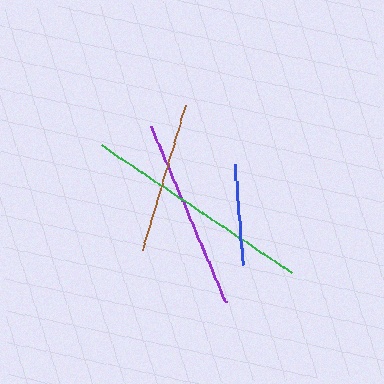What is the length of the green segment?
The green segment is approximately 230 pixels long.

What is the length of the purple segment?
The purple segment is approximately 192 pixels long.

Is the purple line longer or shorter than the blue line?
The purple line is longer than the blue line.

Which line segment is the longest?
The green line is the longest at approximately 230 pixels.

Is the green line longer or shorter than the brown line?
The green line is longer than the brown line.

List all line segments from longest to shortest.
From longest to shortest: green, purple, brown, blue.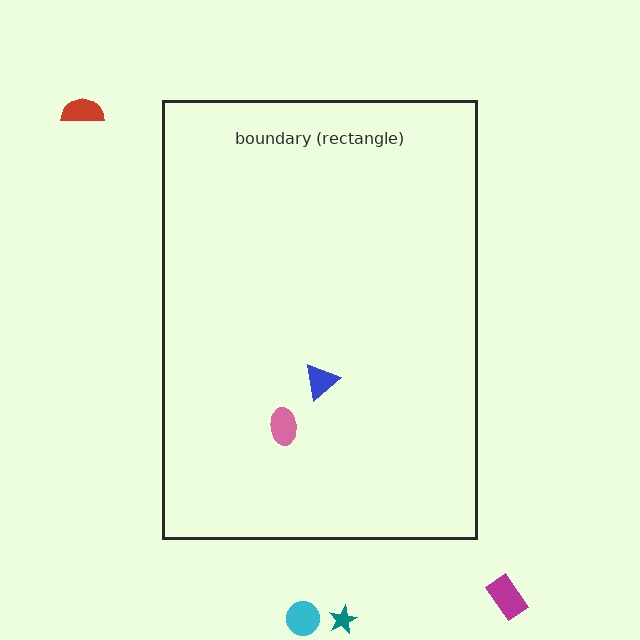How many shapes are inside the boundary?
2 inside, 4 outside.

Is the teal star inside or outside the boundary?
Outside.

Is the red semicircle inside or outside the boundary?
Outside.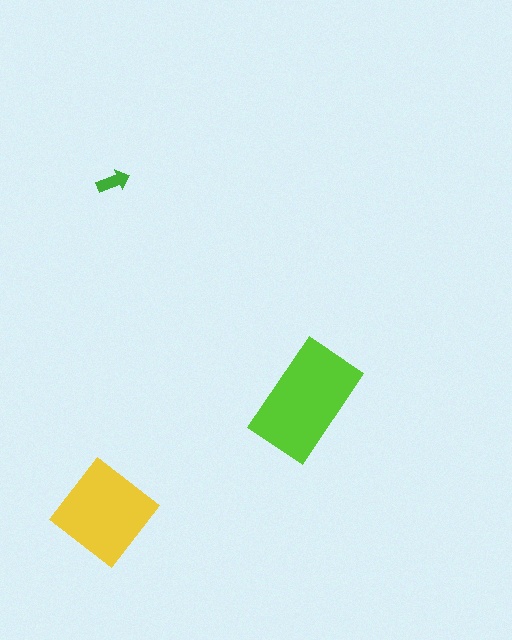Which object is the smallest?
The green arrow.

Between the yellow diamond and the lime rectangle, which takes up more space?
The lime rectangle.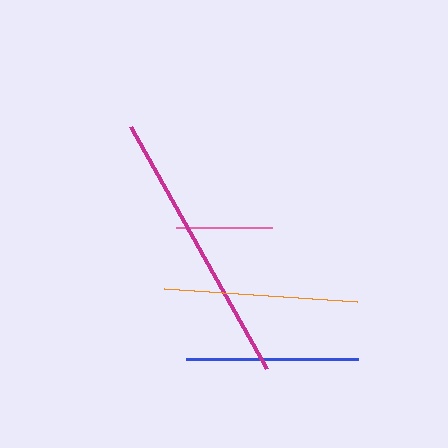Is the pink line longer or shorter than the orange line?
The orange line is longer than the pink line.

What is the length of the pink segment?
The pink segment is approximately 96 pixels long.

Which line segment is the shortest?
The pink line is the shortest at approximately 96 pixels.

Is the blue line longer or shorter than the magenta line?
The magenta line is longer than the blue line.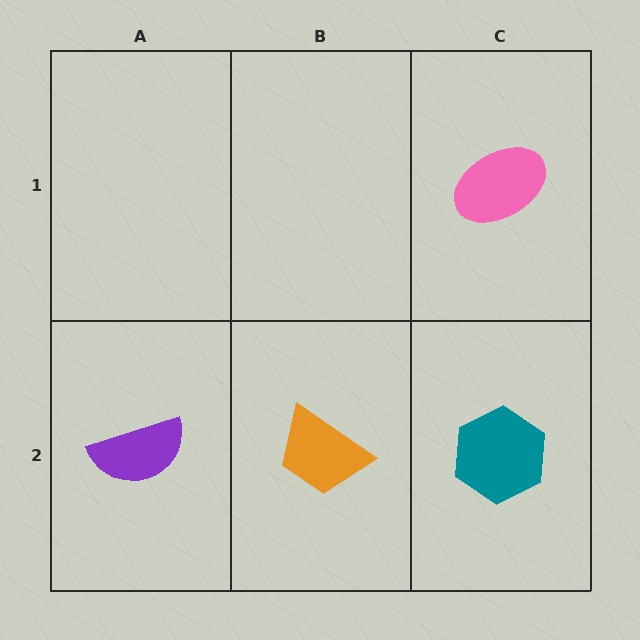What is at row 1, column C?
A pink ellipse.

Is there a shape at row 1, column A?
No, that cell is empty.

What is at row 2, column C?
A teal hexagon.